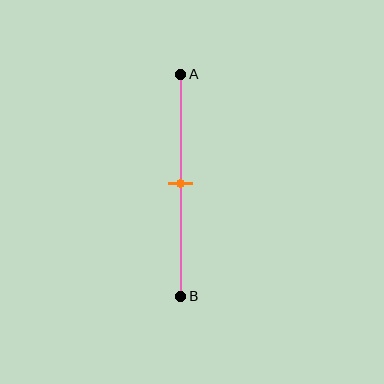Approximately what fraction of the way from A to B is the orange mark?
The orange mark is approximately 50% of the way from A to B.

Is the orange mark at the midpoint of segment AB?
Yes, the mark is approximately at the midpoint.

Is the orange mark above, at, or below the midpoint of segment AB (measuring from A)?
The orange mark is approximately at the midpoint of segment AB.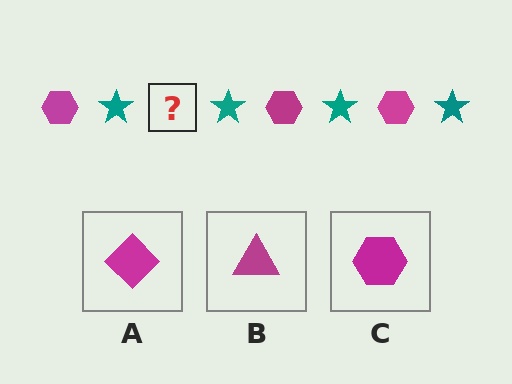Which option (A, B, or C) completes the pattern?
C.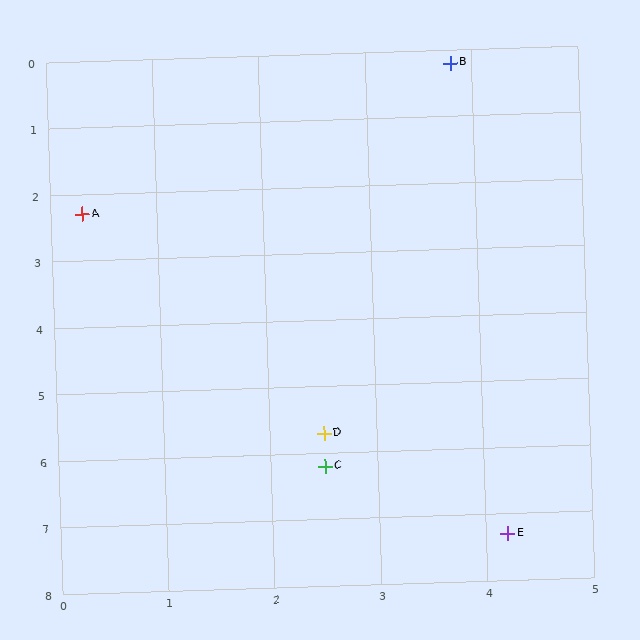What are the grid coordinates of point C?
Point C is at approximately (2.5, 6.2).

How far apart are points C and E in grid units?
Points C and E are about 2.0 grid units apart.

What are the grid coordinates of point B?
Point B is at approximately (3.8, 0.2).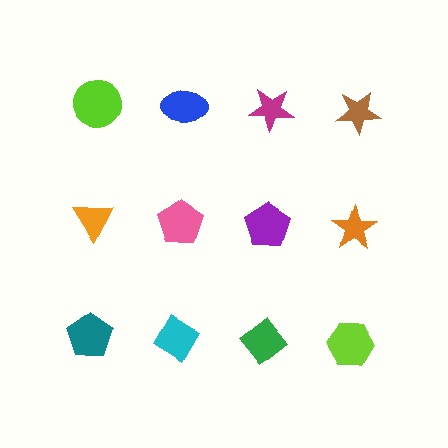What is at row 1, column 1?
A lime circle.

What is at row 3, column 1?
A teal pentagon.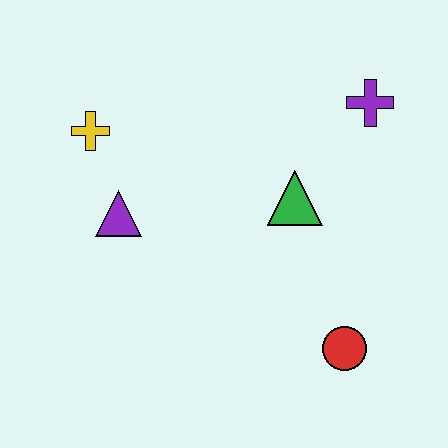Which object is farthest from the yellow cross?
The red circle is farthest from the yellow cross.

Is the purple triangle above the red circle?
Yes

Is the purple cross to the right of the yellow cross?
Yes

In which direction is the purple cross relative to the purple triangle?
The purple cross is to the right of the purple triangle.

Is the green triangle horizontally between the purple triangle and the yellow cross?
No